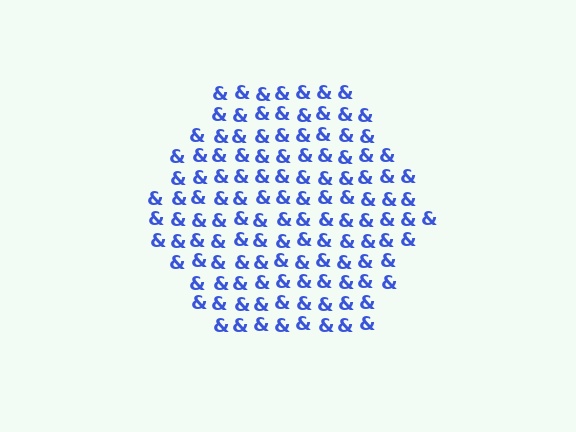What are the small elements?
The small elements are ampersands.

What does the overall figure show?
The overall figure shows a hexagon.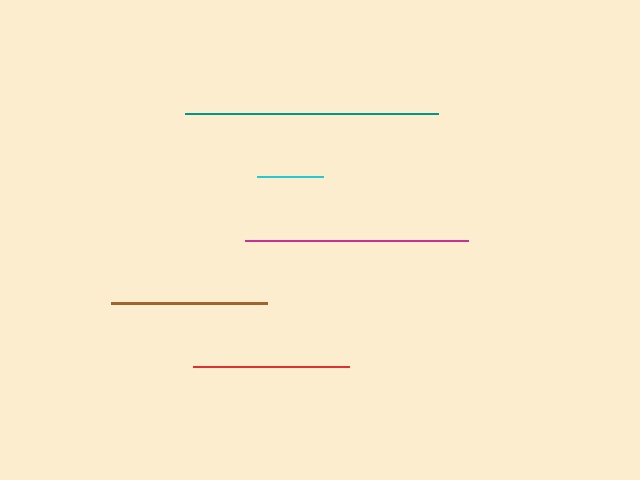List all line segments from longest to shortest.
From longest to shortest: teal, magenta, brown, red, cyan.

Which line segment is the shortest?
The cyan line is the shortest at approximately 66 pixels.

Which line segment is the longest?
The teal line is the longest at approximately 253 pixels.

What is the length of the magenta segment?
The magenta segment is approximately 223 pixels long.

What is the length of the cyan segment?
The cyan segment is approximately 66 pixels long.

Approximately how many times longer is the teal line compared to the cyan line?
The teal line is approximately 3.8 times the length of the cyan line.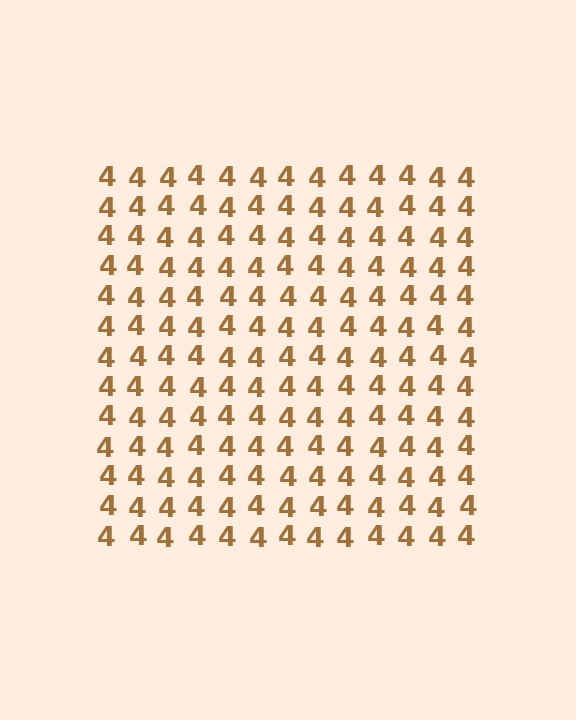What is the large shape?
The large shape is a square.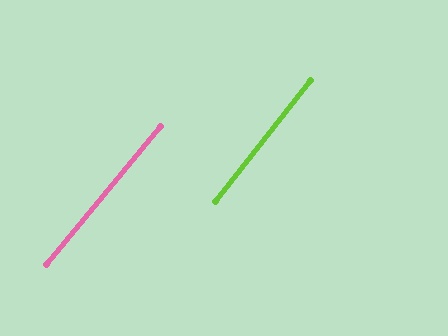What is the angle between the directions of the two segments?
Approximately 2 degrees.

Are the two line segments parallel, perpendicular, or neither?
Parallel — their directions differ by only 1.5°.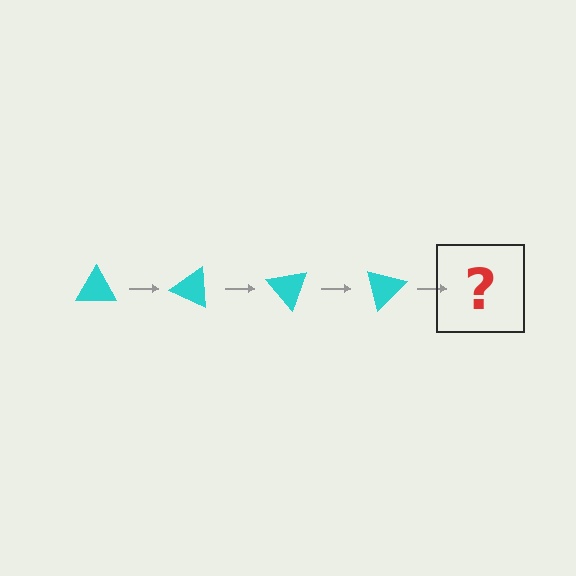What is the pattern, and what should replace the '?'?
The pattern is that the triangle rotates 25 degrees each step. The '?' should be a cyan triangle rotated 100 degrees.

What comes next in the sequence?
The next element should be a cyan triangle rotated 100 degrees.